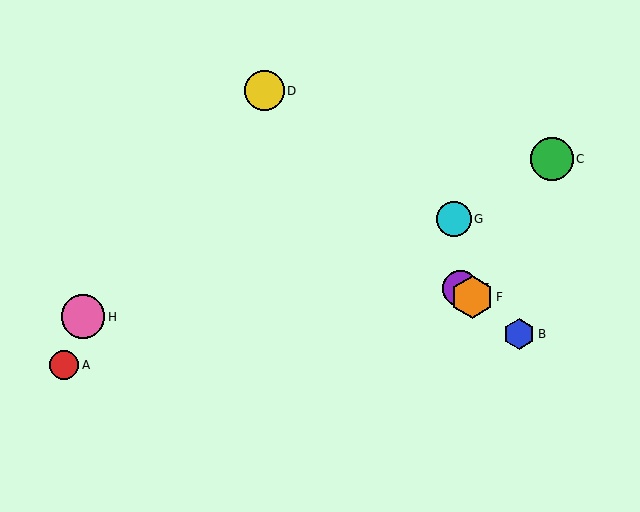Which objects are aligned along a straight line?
Objects B, E, F are aligned along a straight line.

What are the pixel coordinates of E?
Object E is at (461, 288).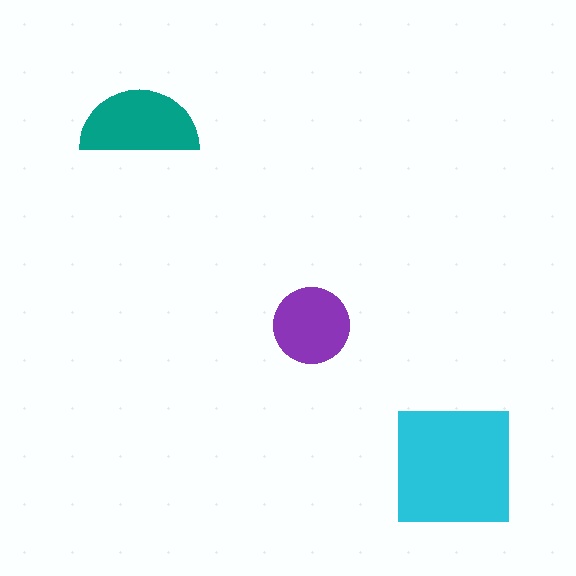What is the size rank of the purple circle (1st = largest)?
3rd.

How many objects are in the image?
There are 3 objects in the image.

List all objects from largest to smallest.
The cyan square, the teal semicircle, the purple circle.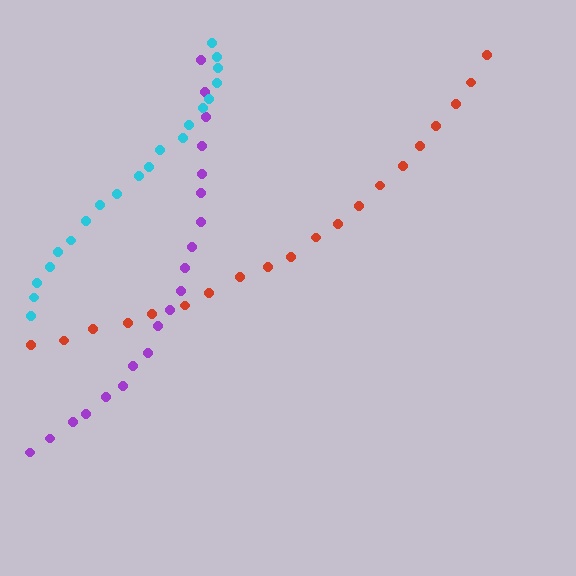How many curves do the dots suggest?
There are 3 distinct paths.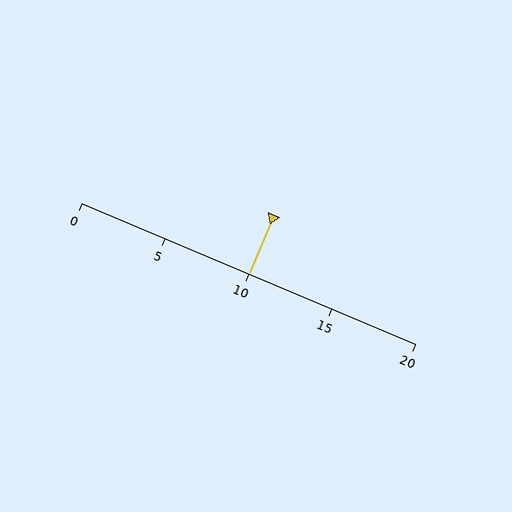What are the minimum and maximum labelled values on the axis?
The axis runs from 0 to 20.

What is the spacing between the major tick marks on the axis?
The major ticks are spaced 5 apart.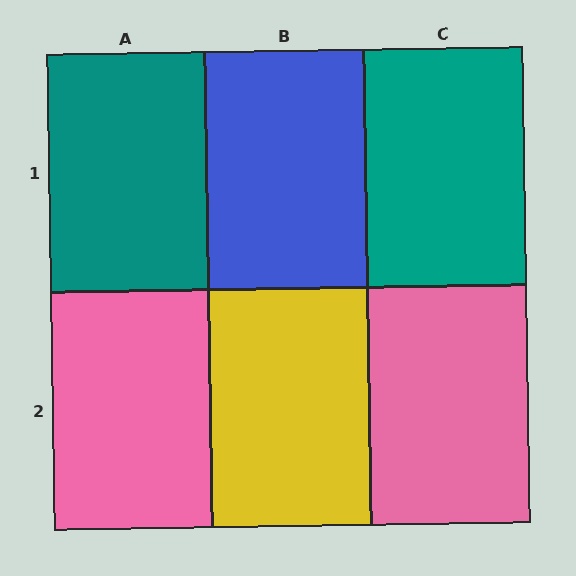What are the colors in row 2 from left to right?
Pink, yellow, pink.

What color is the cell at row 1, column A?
Teal.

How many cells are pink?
2 cells are pink.